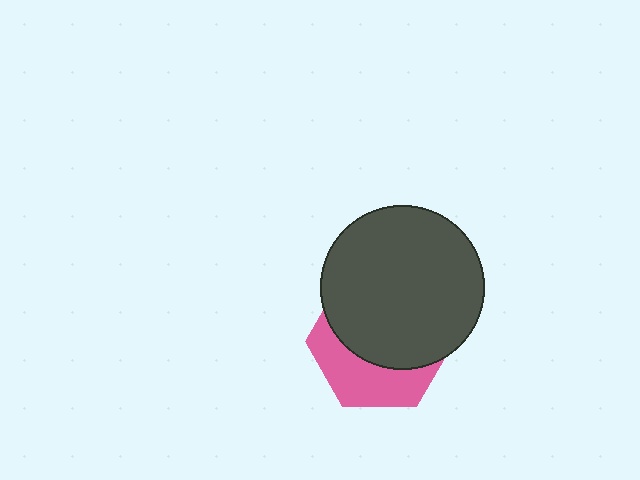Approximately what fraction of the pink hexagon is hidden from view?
Roughly 62% of the pink hexagon is hidden behind the dark gray circle.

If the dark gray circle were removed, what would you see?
You would see the complete pink hexagon.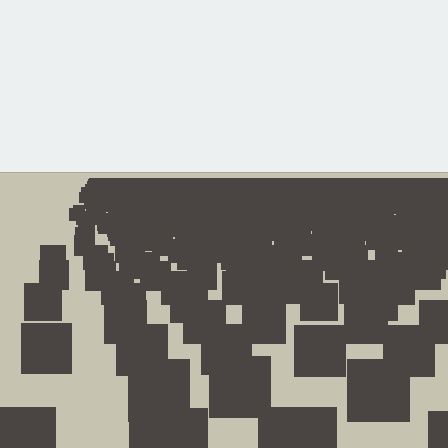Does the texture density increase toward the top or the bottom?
Density increases toward the top.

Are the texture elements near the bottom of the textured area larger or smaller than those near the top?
Larger. Near the bottom, elements are closer to the viewer and appear at a bigger on-screen size.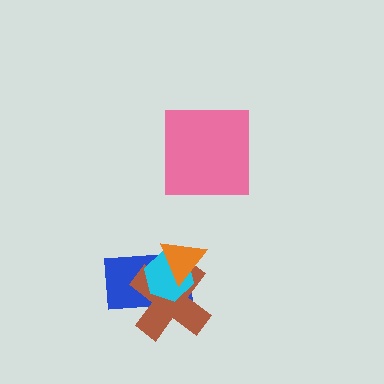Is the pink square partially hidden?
No, no other shape covers it.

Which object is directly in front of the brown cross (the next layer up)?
The cyan hexagon is directly in front of the brown cross.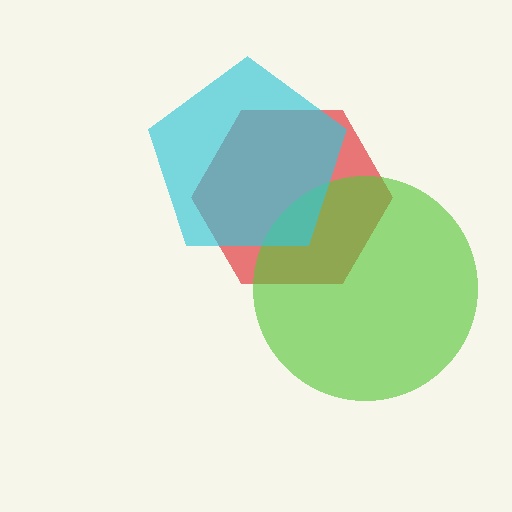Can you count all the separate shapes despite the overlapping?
Yes, there are 3 separate shapes.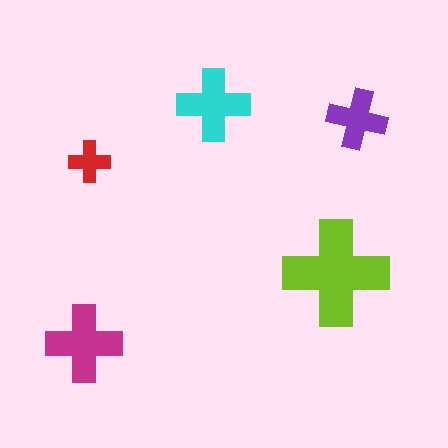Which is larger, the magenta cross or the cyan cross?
The magenta one.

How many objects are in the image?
There are 5 objects in the image.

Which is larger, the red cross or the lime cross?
The lime one.